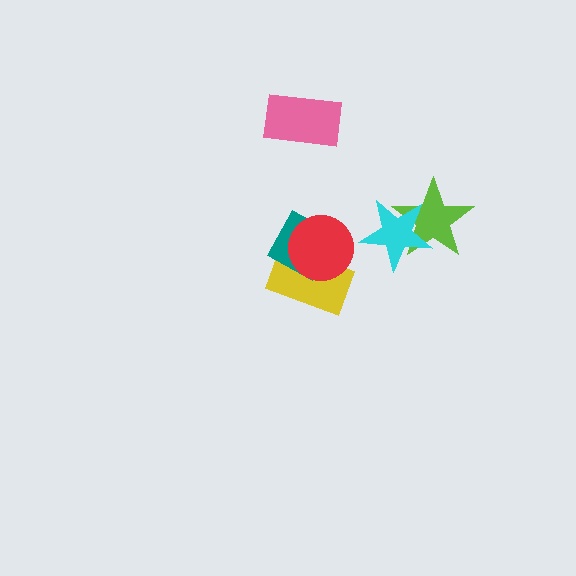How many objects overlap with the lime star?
1 object overlaps with the lime star.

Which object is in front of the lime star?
The cyan star is in front of the lime star.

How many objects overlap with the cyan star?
1 object overlaps with the cyan star.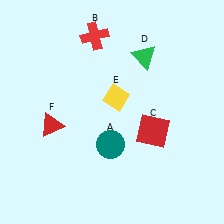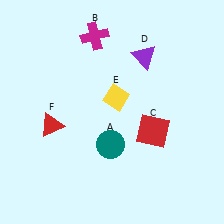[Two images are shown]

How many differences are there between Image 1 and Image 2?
There are 2 differences between the two images.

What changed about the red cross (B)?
In Image 1, B is red. In Image 2, it changed to magenta.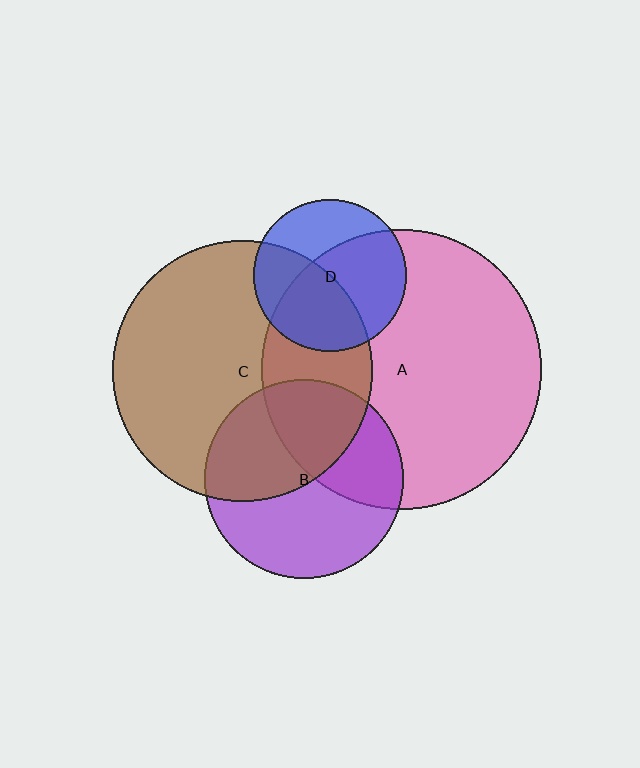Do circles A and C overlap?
Yes.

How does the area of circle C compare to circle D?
Approximately 2.9 times.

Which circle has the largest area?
Circle A (pink).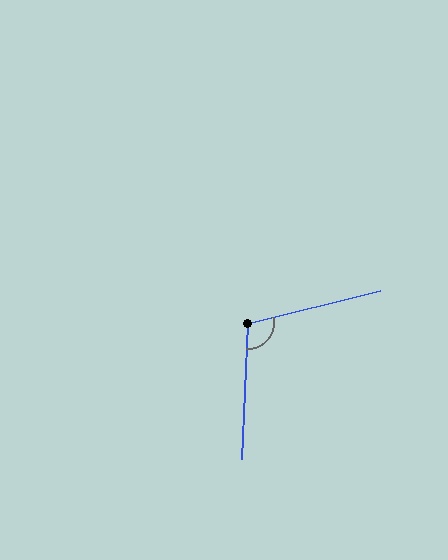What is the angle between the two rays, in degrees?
Approximately 106 degrees.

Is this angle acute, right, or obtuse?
It is obtuse.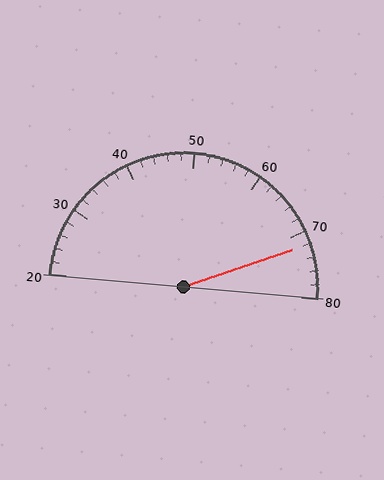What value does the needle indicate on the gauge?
The needle indicates approximately 72.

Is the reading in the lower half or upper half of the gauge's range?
The reading is in the upper half of the range (20 to 80).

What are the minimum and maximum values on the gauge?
The gauge ranges from 20 to 80.